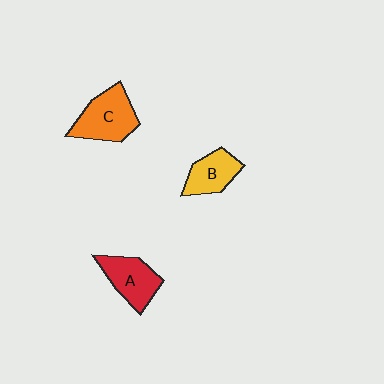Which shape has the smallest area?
Shape B (yellow).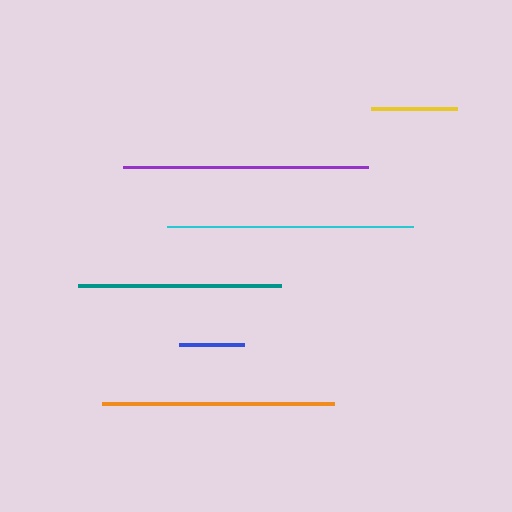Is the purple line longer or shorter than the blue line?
The purple line is longer than the blue line.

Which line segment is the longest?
The cyan line is the longest at approximately 246 pixels.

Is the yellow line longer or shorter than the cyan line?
The cyan line is longer than the yellow line.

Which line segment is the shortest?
The blue line is the shortest at approximately 64 pixels.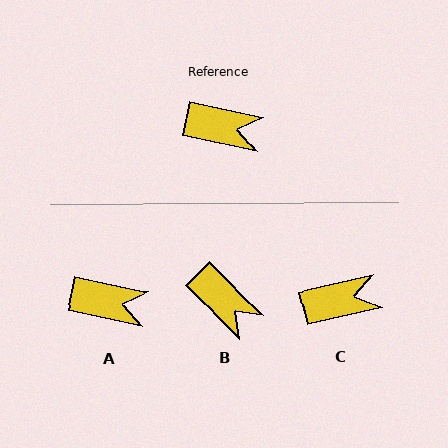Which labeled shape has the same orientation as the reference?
A.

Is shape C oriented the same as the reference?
No, it is off by about 25 degrees.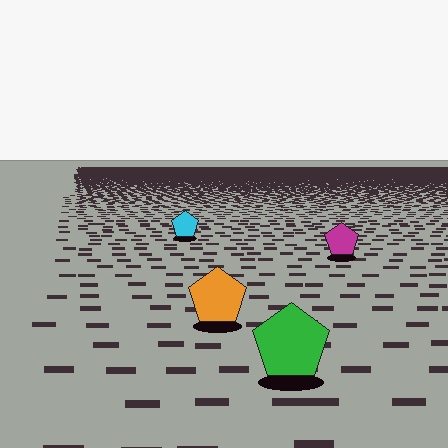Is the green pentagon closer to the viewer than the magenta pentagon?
Yes. The green pentagon is closer — you can tell from the texture gradient: the ground texture is coarser near it.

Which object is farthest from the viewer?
The cyan pentagon is farthest from the viewer. It appears smaller and the ground texture around it is denser.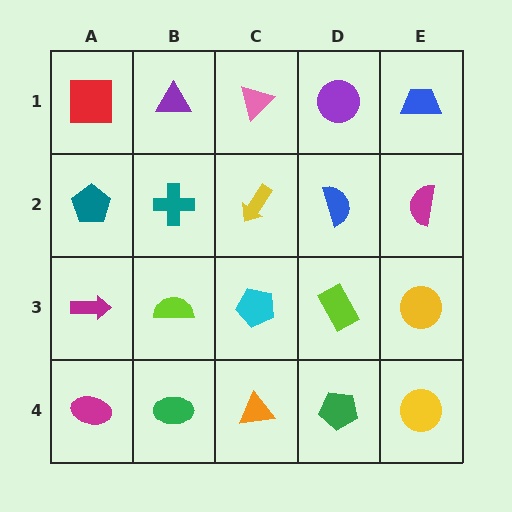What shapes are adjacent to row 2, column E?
A blue trapezoid (row 1, column E), a yellow circle (row 3, column E), a blue semicircle (row 2, column D).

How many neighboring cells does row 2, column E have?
3.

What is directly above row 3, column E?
A magenta semicircle.